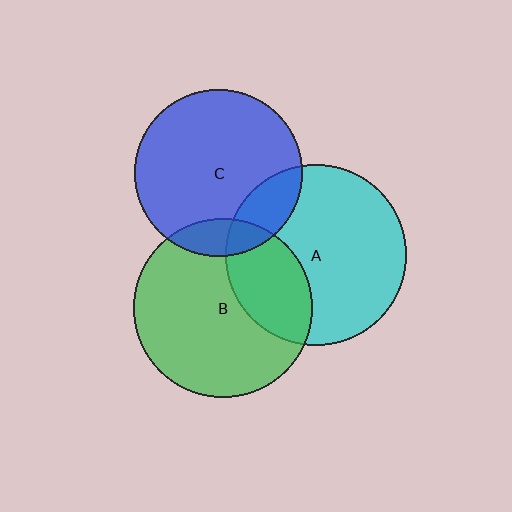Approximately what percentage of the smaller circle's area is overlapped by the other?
Approximately 30%.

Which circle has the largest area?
Circle A (cyan).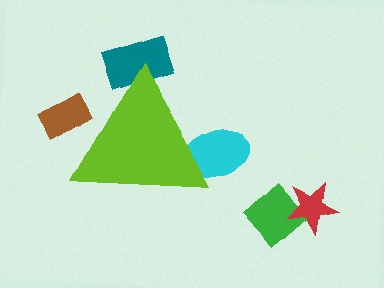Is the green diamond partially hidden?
No, the green diamond is fully visible.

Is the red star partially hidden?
No, the red star is fully visible.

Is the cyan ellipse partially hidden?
Yes, the cyan ellipse is partially hidden behind the lime triangle.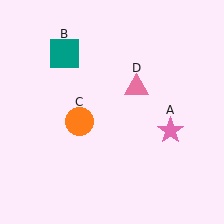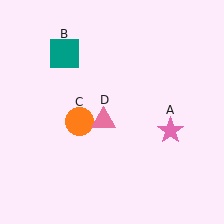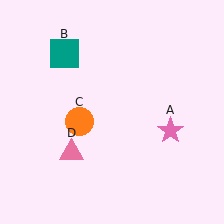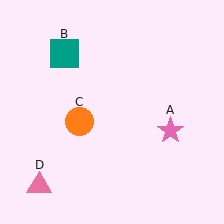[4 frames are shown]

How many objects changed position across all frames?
1 object changed position: pink triangle (object D).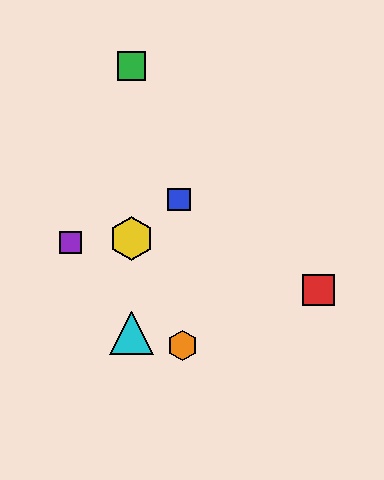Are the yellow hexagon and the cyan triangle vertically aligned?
Yes, both are at x≈131.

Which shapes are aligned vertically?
The green square, the yellow hexagon, the cyan triangle are aligned vertically.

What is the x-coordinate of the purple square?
The purple square is at x≈70.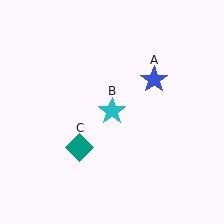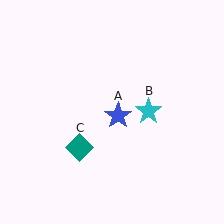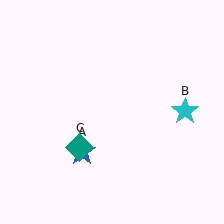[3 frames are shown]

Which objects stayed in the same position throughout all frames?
Teal diamond (object C) remained stationary.